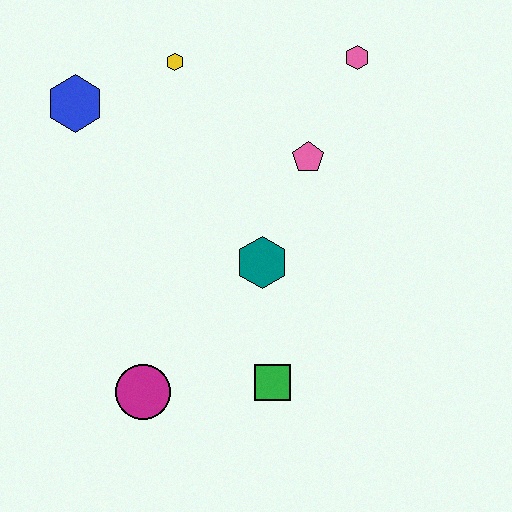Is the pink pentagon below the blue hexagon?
Yes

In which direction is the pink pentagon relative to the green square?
The pink pentagon is above the green square.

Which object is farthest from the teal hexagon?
The blue hexagon is farthest from the teal hexagon.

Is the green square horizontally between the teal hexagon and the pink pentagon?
Yes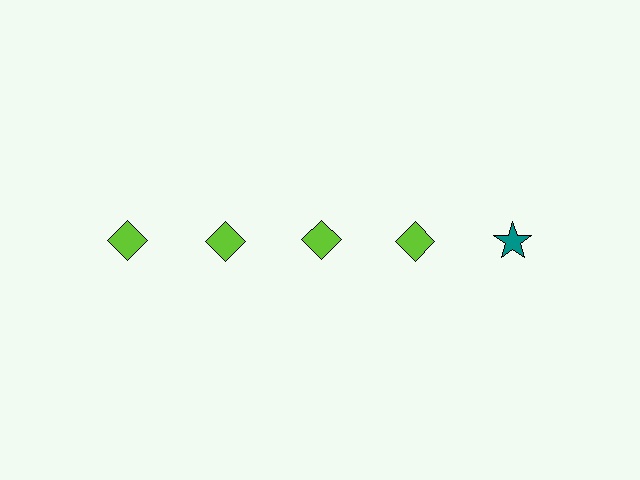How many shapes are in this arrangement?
There are 5 shapes arranged in a grid pattern.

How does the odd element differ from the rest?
It differs in both color (teal instead of lime) and shape (star instead of diamond).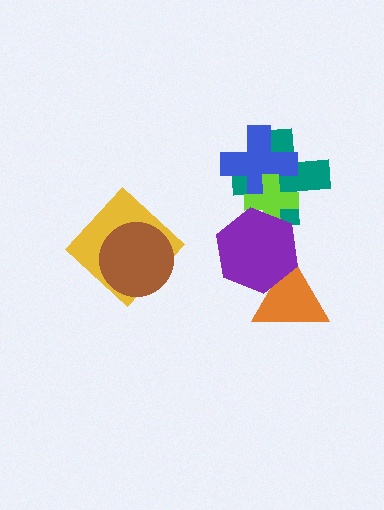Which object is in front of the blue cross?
The lime cross is in front of the blue cross.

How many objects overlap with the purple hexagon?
3 objects overlap with the purple hexagon.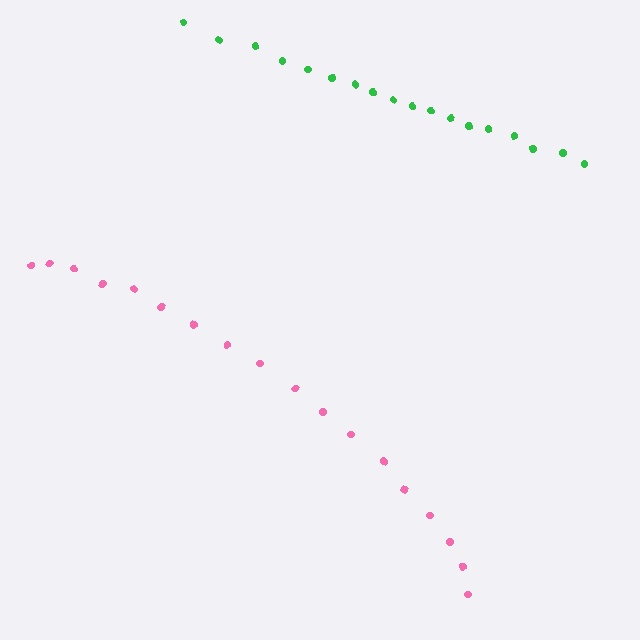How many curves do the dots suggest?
There are 2 distinct paths.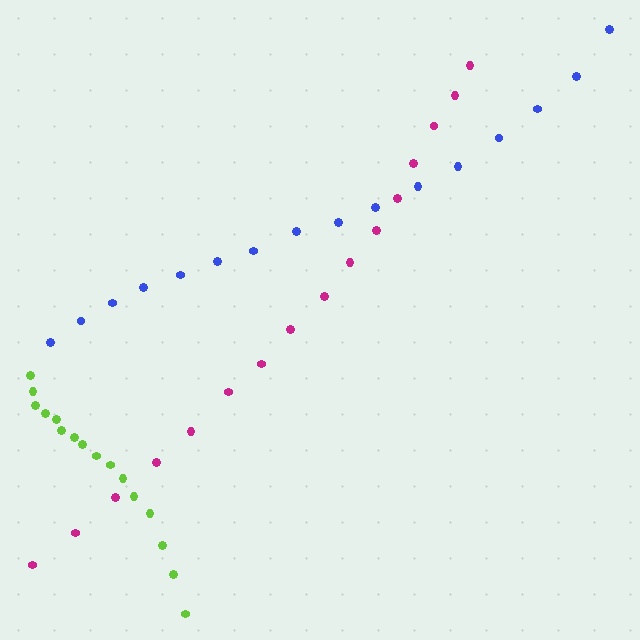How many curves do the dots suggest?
There are 3 distinct paths.